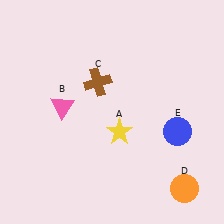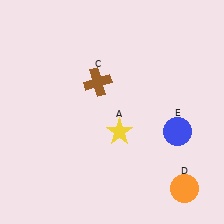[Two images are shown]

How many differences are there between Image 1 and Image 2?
There is 1 difference between the two images.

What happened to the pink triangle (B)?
The pink triangle (B) was removed in Image 2. It was in the top-left area of Image 1.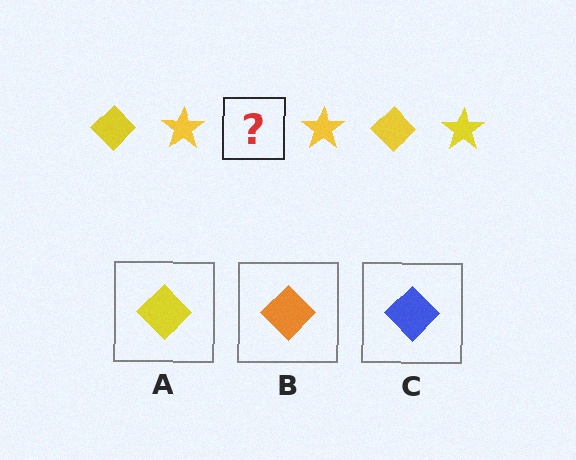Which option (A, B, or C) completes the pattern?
A.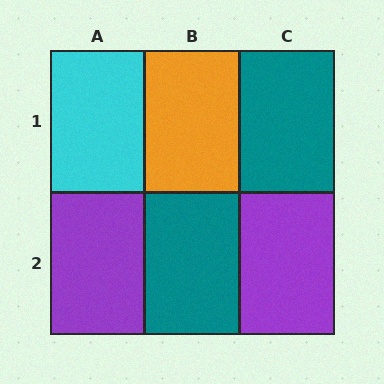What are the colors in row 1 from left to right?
Cyan, orange, teal.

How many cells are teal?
2 cells are teal.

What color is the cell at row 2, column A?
Purple.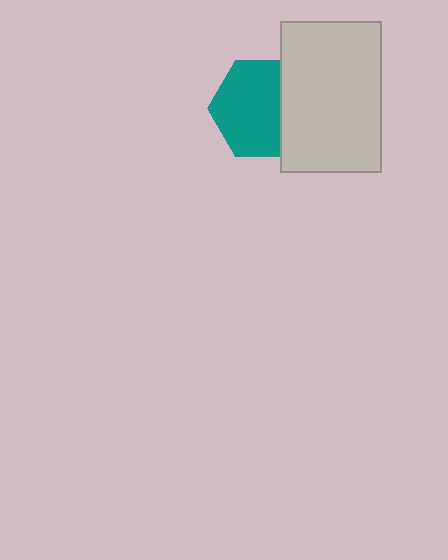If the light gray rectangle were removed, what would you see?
You would see the complete teal hexagon.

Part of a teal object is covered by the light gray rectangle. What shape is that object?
It is a hexagon.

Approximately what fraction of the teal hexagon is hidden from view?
Roughly 31% of the teal hexagon is hidden behind the light gray rectangle.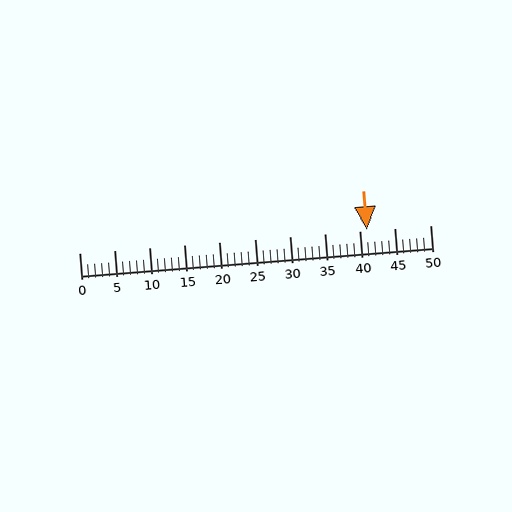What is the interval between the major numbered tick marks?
The major tick marks are spaced 5 units apart.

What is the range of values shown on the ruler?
The ruler shows values from 0 to 50.